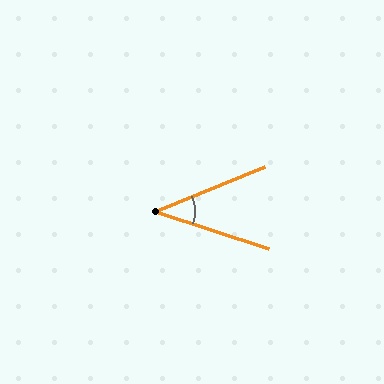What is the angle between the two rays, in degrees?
Approximately 40 degrees.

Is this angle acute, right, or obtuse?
It is acute.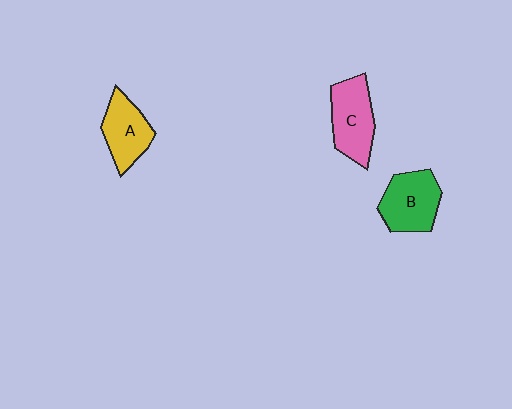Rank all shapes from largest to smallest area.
From largest to smallest: C (pink), B (green), A (yellow).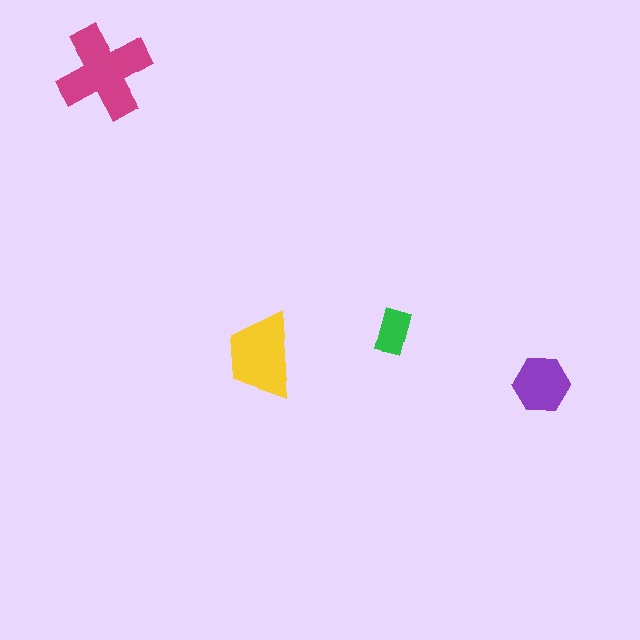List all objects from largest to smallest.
The magenta cross, the yellow trapezoid, the purple hexagon, the green rectangle.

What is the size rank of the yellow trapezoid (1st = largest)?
2nd.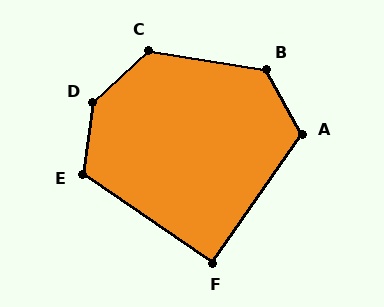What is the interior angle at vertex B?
Approximately 128 degrees (obtuse).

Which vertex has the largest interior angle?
D, at approximately 141 degrees.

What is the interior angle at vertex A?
Approximately 116 degrees (obtuse).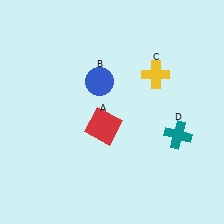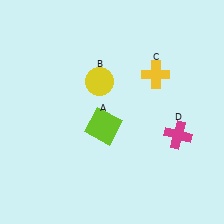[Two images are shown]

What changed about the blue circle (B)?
In Image 1, B is blue. In Image 2, it changed to yellow.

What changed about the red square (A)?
In Image 1, A is red. In Image 2, it changed to lime.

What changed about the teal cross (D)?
In Image 1, D is teal. In Image 2, it changed to magenta.